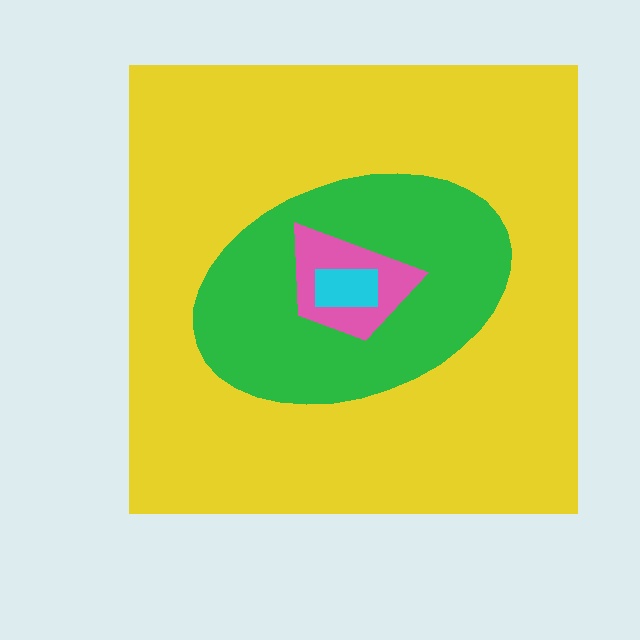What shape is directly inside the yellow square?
The green ellipse.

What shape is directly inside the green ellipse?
The pink trapezoid.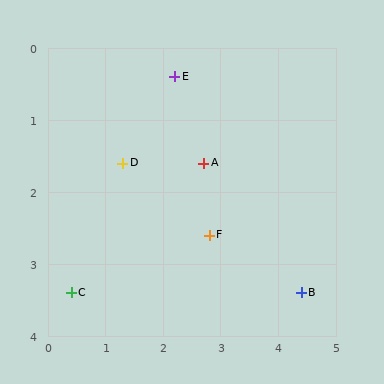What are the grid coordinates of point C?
Point C is at approximately (0.4, 3.4).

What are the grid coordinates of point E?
Point E is at approximately (2.2, 0.4).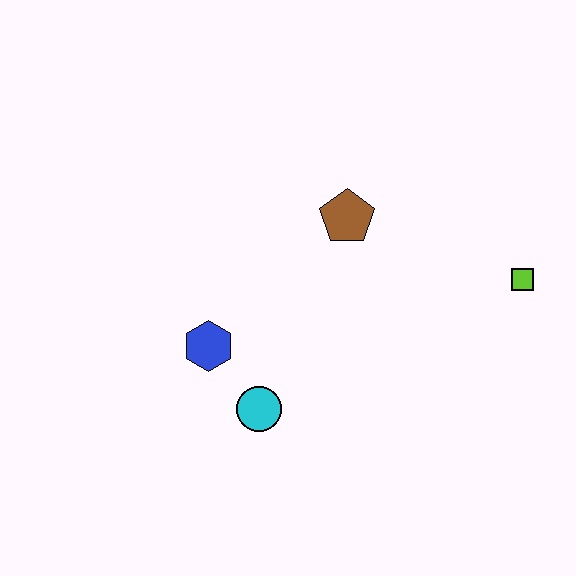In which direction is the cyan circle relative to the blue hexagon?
The cyan circle is below the blue hexagon.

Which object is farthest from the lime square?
The blue hexagon is farthest from the lime square.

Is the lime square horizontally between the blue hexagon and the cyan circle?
No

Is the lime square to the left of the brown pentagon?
No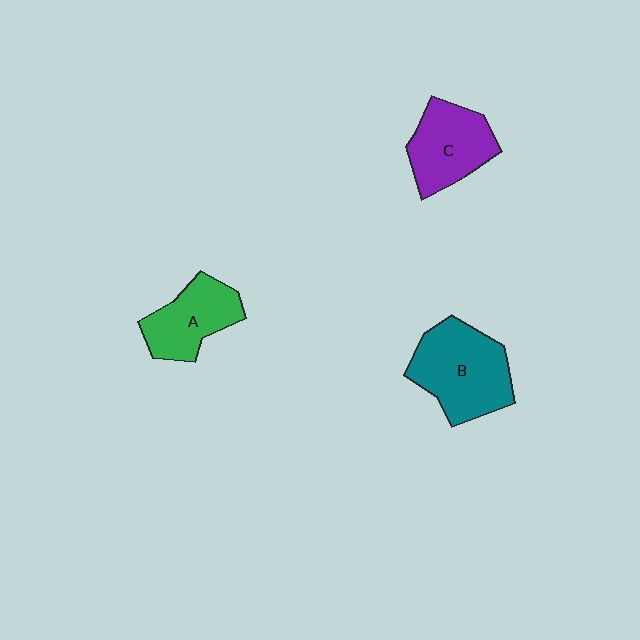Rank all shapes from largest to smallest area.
From largest to smallest: B (teal), C (purple), A (green).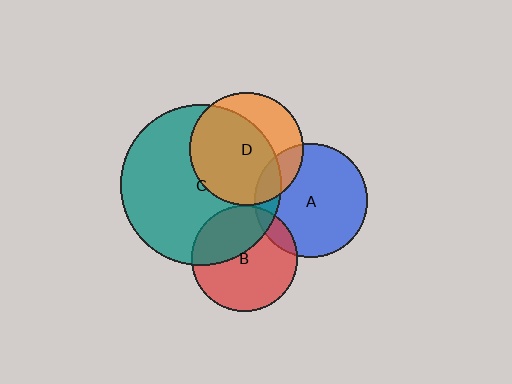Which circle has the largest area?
Circle C (teal).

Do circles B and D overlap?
Yes.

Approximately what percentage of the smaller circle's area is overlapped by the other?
Approximately 5%.